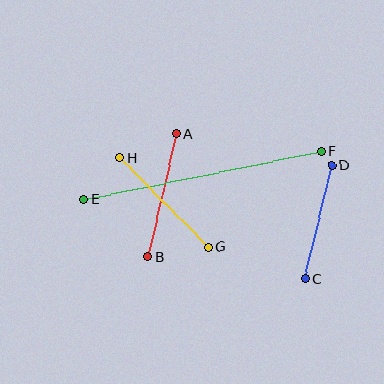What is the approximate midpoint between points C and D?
The midpoint is at approximately (318, 222) pixels.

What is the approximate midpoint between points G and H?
The midpoint is at approximately (164, 203) pixels.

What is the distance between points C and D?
The distance is approximately 116 pixels.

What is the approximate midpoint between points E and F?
The midpoint is at approximately (203, 175) pixels.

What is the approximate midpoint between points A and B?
The midpoint is at approximately (162, 195) pixels.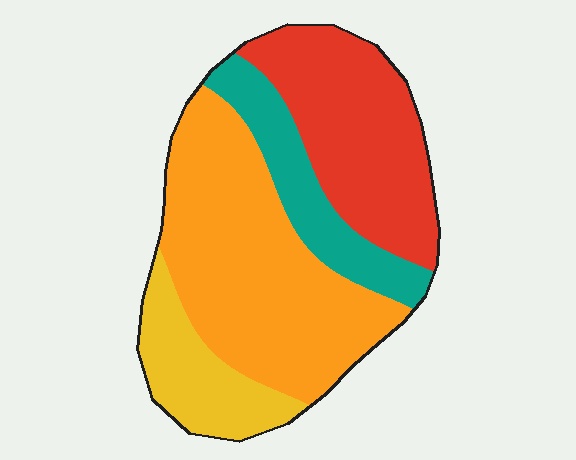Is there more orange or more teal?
Orange.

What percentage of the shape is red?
Red covers 28% of the shape.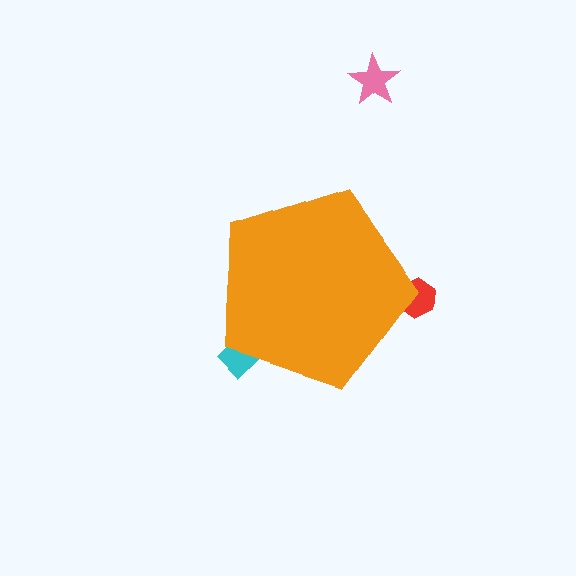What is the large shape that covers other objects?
An orange pentagon.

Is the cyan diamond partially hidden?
Yes, the cyan diamond is partially hidden behind the orange pentagon.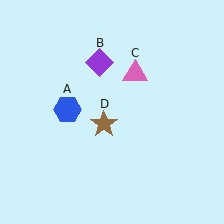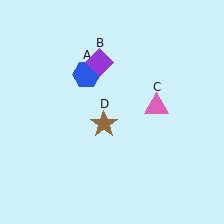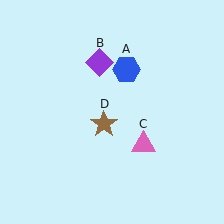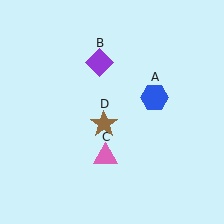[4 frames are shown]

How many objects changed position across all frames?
2 objects changed position: blue hexagon (object A), pink triangle (object C).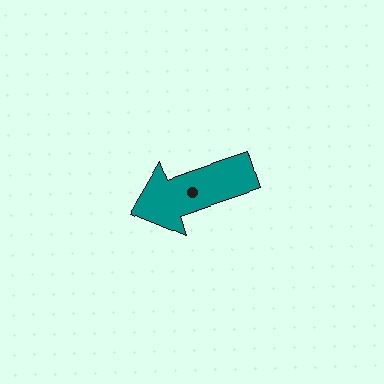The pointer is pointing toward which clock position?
Roughly 8 o'clock.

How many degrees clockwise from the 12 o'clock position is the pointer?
Approximately 252 degrees.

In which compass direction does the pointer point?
West.